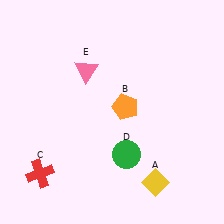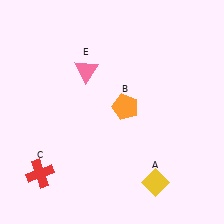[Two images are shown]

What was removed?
The green circle (D) was removed in Image 2.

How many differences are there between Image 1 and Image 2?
There is 1 difference between the two images.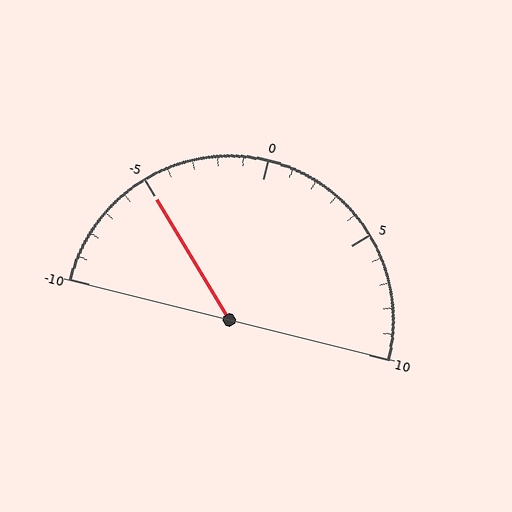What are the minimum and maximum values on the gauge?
The gauge ranges from -10 to 10.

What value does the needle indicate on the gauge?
The needle indicates approximately -5.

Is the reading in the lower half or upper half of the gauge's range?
The reading is in the lower half of the range (-10 to 10).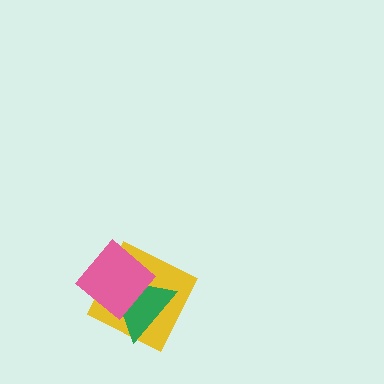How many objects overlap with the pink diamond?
2 objects overlap with the pink diamond.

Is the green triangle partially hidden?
Yes, it is partially covered by another shape.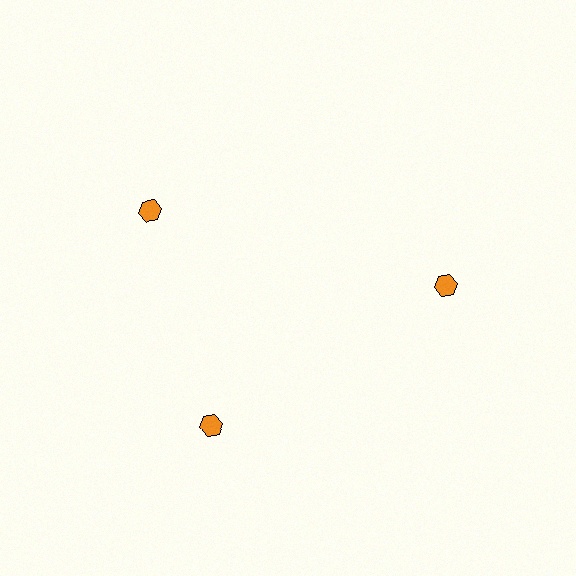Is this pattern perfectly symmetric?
No. The 3 orange hexagons are arranged in a ring, but one element near the 11 o'clock position is rotated out of alignment along the ring, breaking the 3-fold rotational symmetry.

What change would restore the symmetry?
The symmetry would be restored by rotating it back into even spacing with its neighbors so that all 3 hexagons sit at equal angles and equal distance from the center.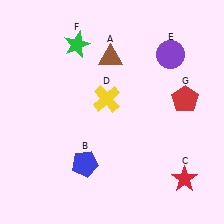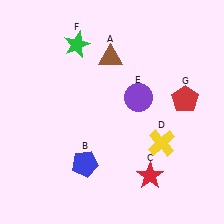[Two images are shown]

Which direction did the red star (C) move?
The red star (C) moved left.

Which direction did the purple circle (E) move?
The purple circle (E) moved down.